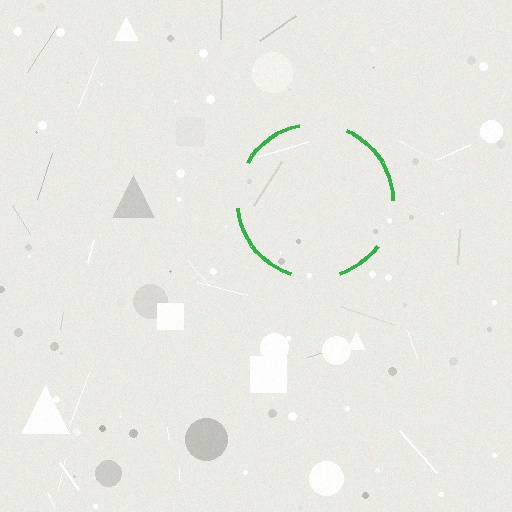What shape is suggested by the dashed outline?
The dashed outline suggests a circle.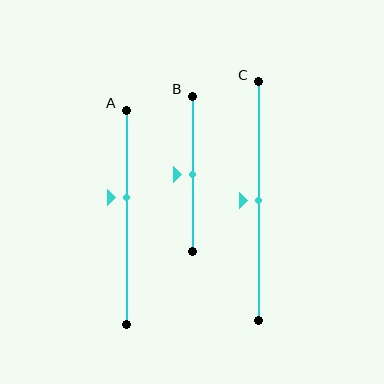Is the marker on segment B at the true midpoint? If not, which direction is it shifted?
Yes, the marker on segment B is at the true midpoint.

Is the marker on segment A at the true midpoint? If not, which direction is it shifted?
No, the marker on segment A is shifted upward by about 9% of the segment length.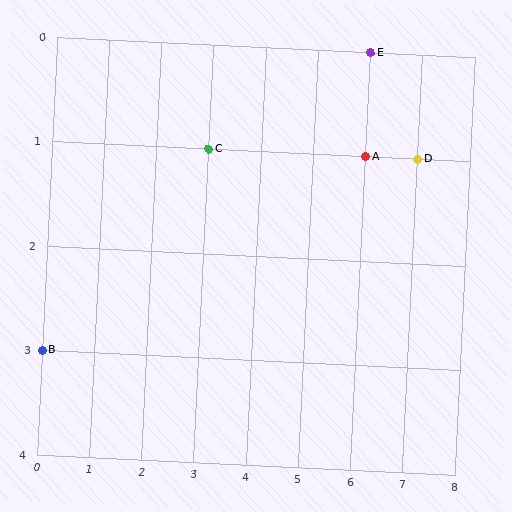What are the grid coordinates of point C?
Point C is at grid coordinates (3, 1).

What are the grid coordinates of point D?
Point D is at grid coordinates (7, 1).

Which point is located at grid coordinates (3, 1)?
Point C is at (3, 1).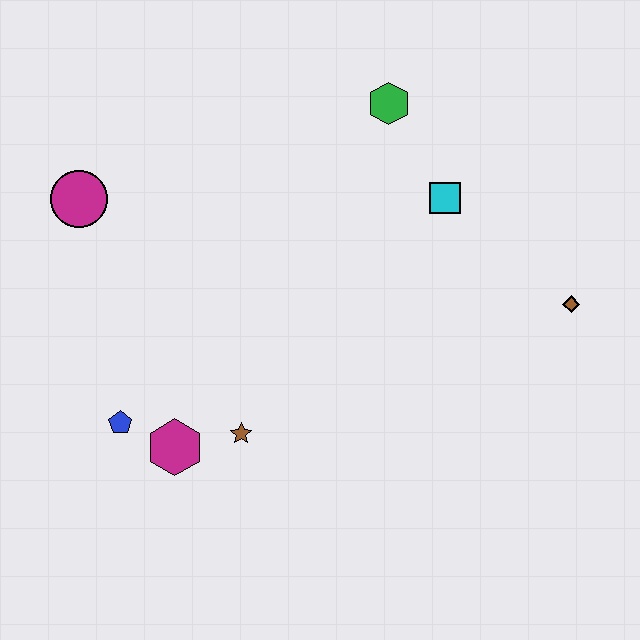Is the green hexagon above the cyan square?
Yes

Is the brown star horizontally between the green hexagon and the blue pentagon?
Yes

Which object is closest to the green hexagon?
The cyan square is closest to the green hexagon.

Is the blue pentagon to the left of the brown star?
Yes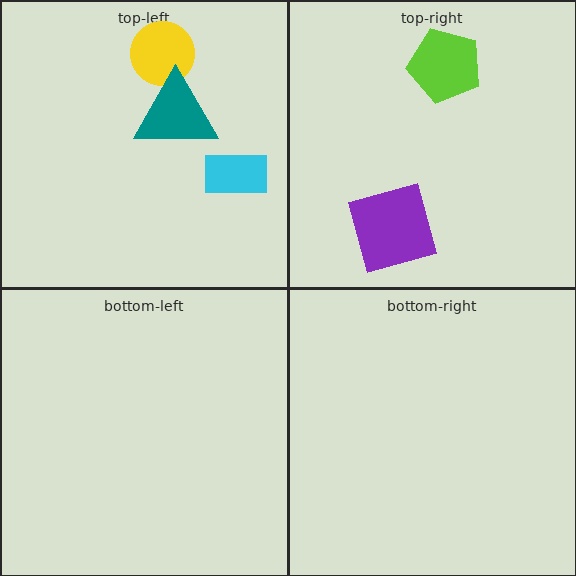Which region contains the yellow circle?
The top-left region.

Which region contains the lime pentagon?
The top-right region.